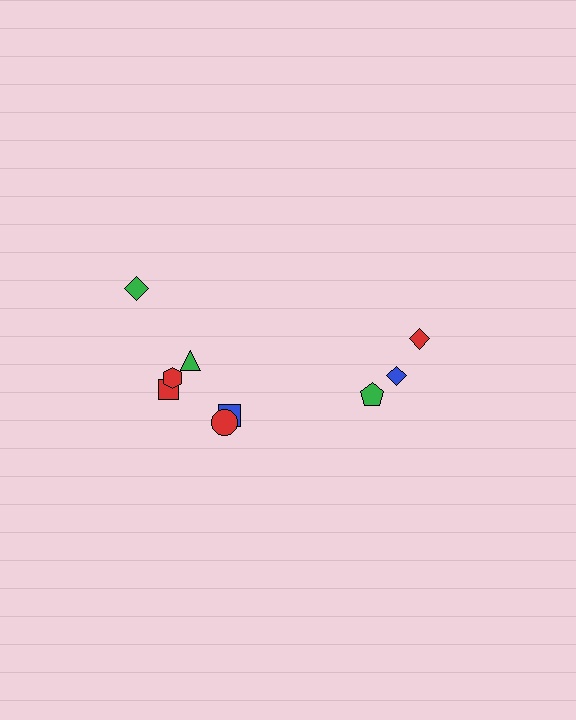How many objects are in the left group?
There are 6 objects.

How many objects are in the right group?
There are 3 objects.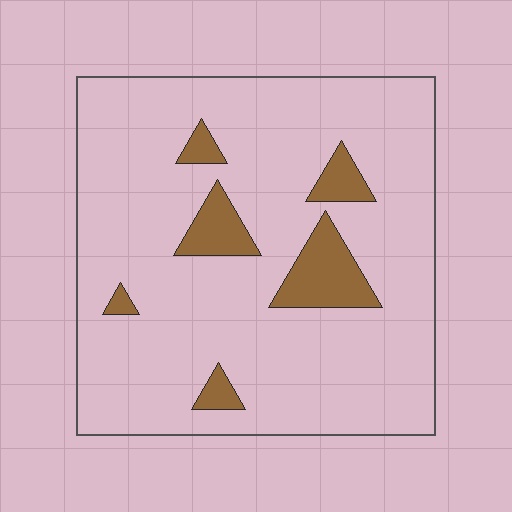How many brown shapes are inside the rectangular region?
6.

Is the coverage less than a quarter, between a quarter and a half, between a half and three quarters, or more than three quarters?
Less than a quarter.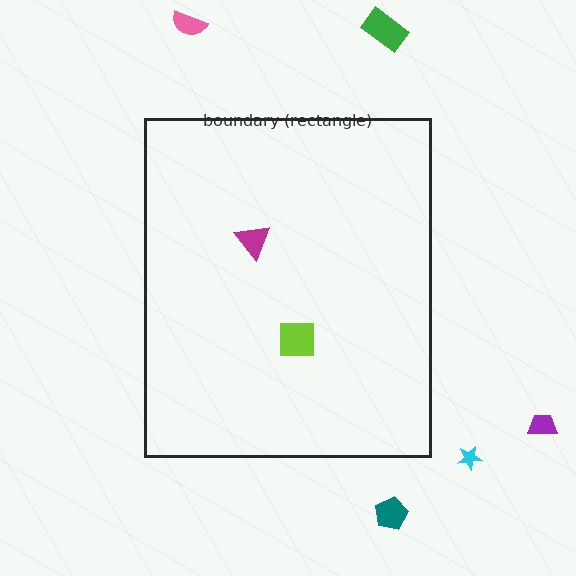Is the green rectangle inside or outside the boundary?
Outside.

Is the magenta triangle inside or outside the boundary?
Inside.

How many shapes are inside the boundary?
2 inside, 5 outside.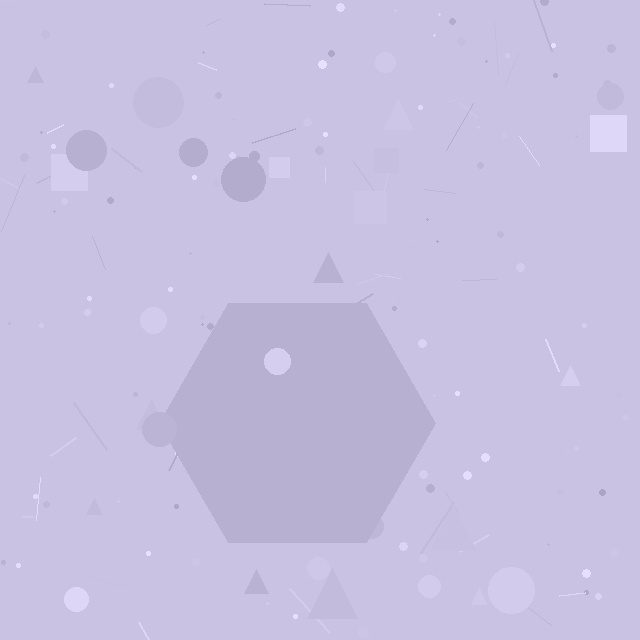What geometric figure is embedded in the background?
A hexagon is embedded in the background.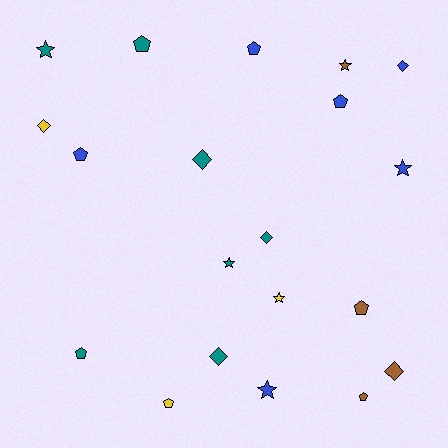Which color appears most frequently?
Teal, with 7 objects.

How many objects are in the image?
There are 20 objects.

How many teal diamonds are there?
There are 3 teal diamonds.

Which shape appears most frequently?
Pentagon, with 8 objects.